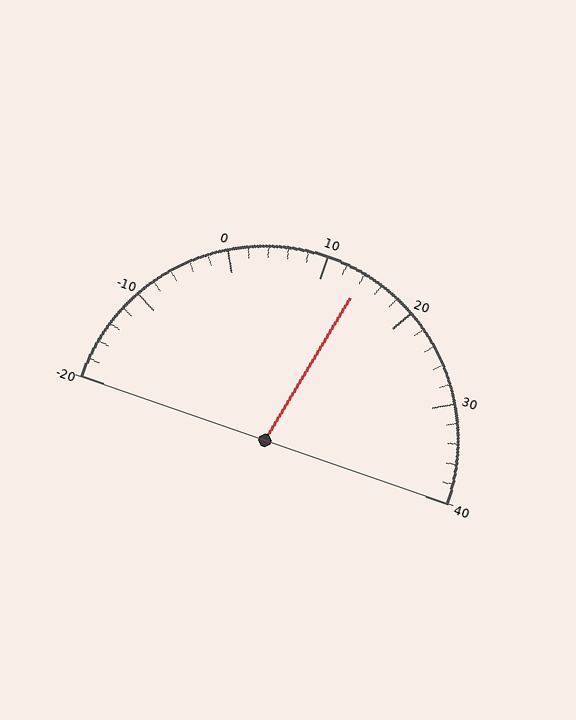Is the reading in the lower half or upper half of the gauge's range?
The reading is in the upper half of the range (-20 to 40).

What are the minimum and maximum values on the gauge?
The gauge ranges from -20 to 40.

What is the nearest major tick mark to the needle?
The nearest major tick mark is 10.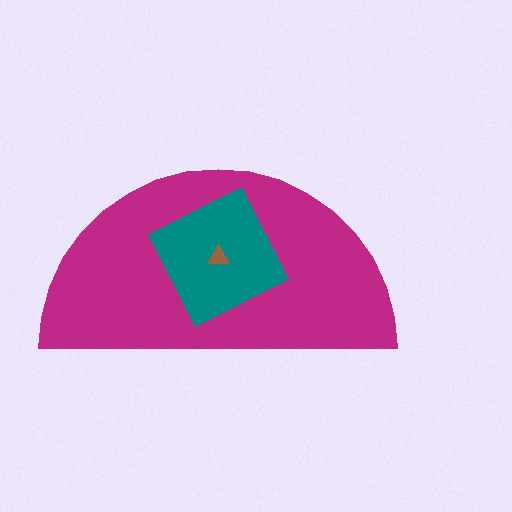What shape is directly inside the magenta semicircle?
The teal square.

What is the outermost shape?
The magenta semicircle.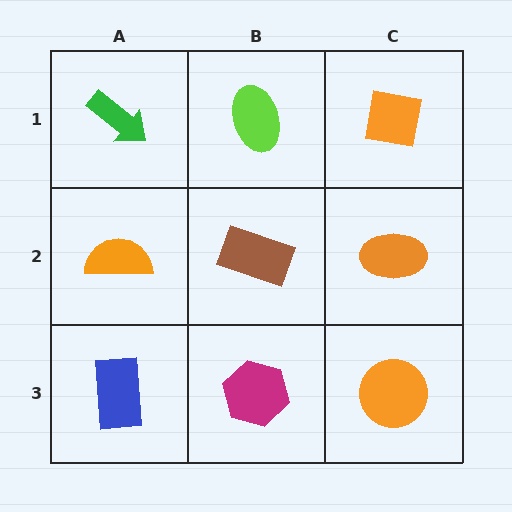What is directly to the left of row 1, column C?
A lime ellipse.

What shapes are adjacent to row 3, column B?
A brown rectangle (row 2, column B), a blue rectangle (row 3, column A), an orange circle (row 3, column C).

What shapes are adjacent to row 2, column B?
A lime ellipse (row 1, column B), a magenta hexagon (row 3, column B), an orange semicircle (row 2, column A), an orange ellipse (row 2, column C).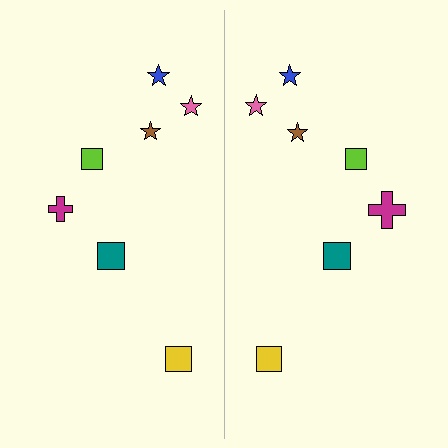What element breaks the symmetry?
The magenta cross on the right side has a different size than its mirror counterpart.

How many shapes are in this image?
There are 14 shapes in this image.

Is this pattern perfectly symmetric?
No, the pattern is not perfectly symmetric. The magenta cross on the right side has a different size than its mirror counterpart.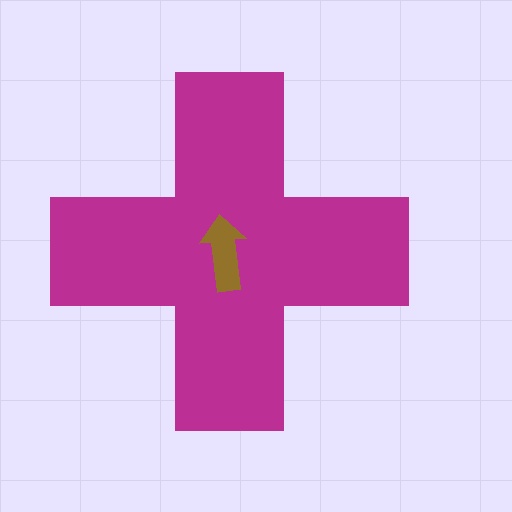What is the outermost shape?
The magenta cross.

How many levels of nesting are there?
2.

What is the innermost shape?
The brown arrow.